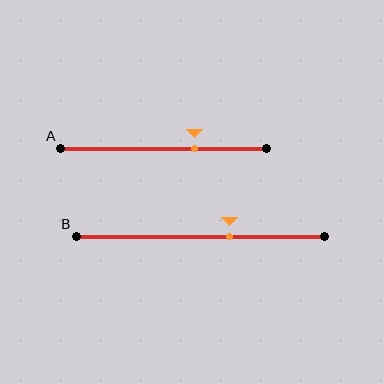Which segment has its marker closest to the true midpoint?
Segment B has its marker closest to the true midpoint.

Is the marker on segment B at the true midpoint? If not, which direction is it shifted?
No, the marker on segment B is shifted to the right by about 12% of the segment length.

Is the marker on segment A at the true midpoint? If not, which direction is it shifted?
No, the marker on segment A is shifted to the right by about 15% of the segment length.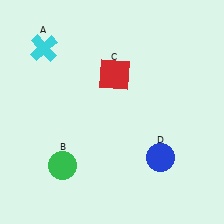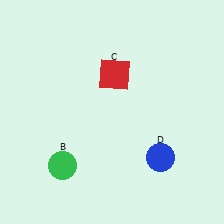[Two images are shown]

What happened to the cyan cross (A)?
The cyan cross (A) was removed in Image 2. It was in the top-left area of Image 1.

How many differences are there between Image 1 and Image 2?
There is 1 difference between the two images.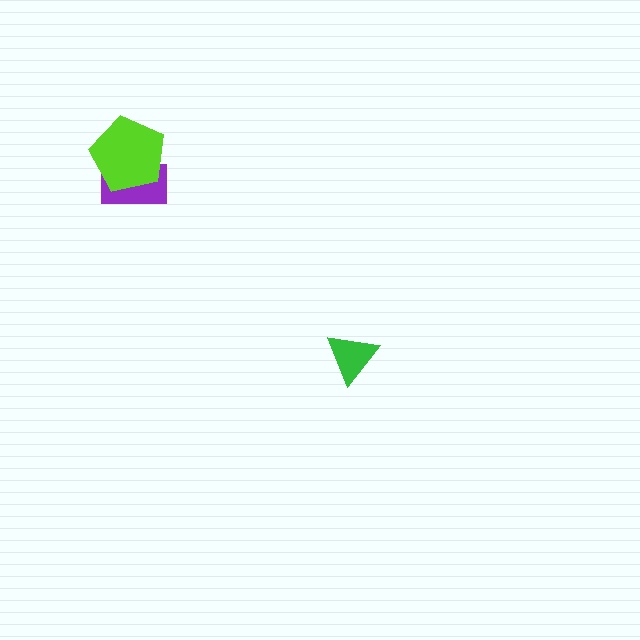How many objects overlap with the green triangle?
0 objects overlap with the green triangle.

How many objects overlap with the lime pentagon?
1 object overlaps with the lime pentagon.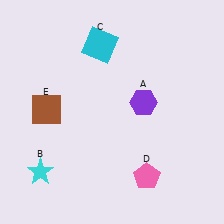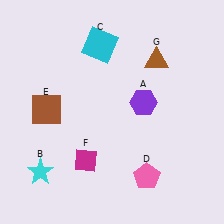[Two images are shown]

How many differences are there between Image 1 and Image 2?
There are 2 differences between the two images.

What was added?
A magenta diamond (F), a brown triangle (G) were added in Image 2.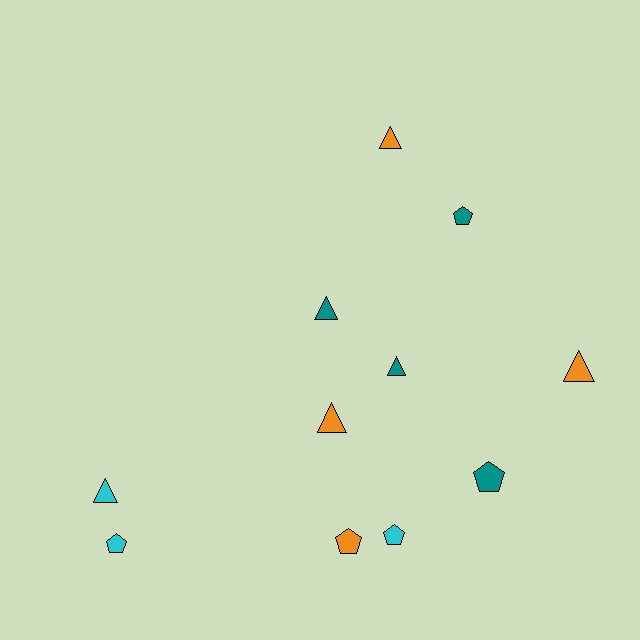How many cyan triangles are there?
There is 1 cyan triangle.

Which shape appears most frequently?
Triangle, with 6 objects.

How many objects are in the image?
There are 11 objects.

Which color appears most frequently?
Teal, with 4 objects.